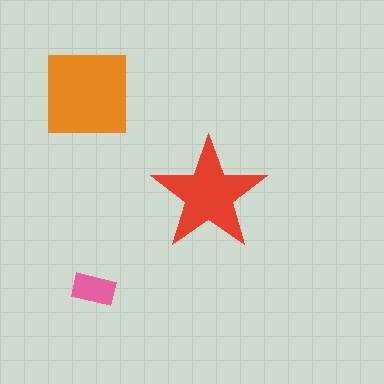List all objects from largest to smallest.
The orange square, the red star, the pink rectangle.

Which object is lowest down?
The pink rectangle is bottommost.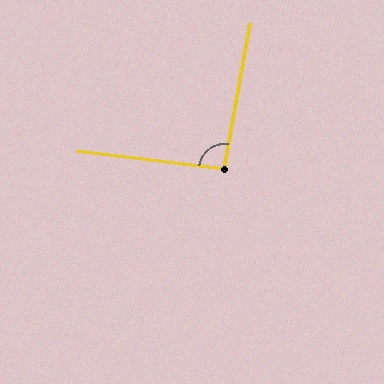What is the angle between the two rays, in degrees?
Approximately 93 degrees.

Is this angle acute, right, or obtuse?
It is approximately a right angle.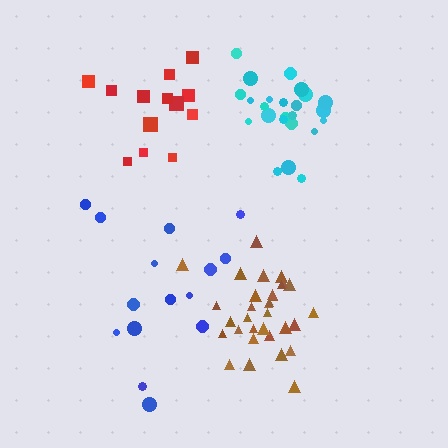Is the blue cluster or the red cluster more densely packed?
Red.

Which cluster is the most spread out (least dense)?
Blue.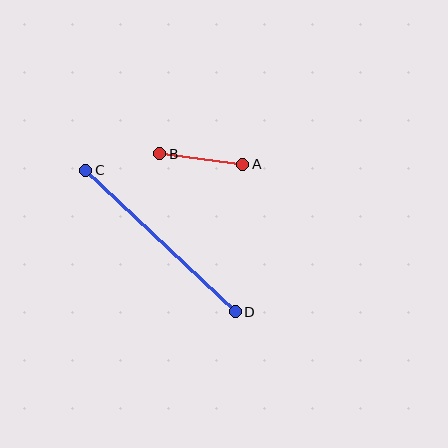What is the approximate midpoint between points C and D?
The midpoint is at approximately (160, 241) pixels.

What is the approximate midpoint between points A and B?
The midpoint is at approximately (201, 159) pixels.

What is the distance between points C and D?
The distance is approximately 206 pixels.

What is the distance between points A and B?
The distance is approximately 83 pixels.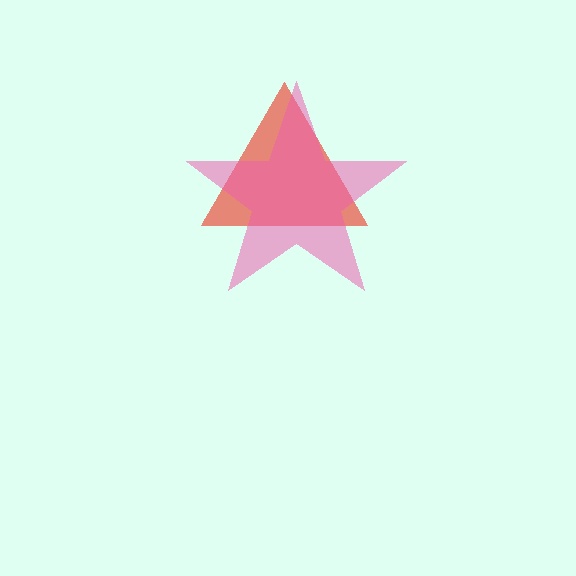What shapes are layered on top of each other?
The layered shapes are: a red triangle, a pink star.